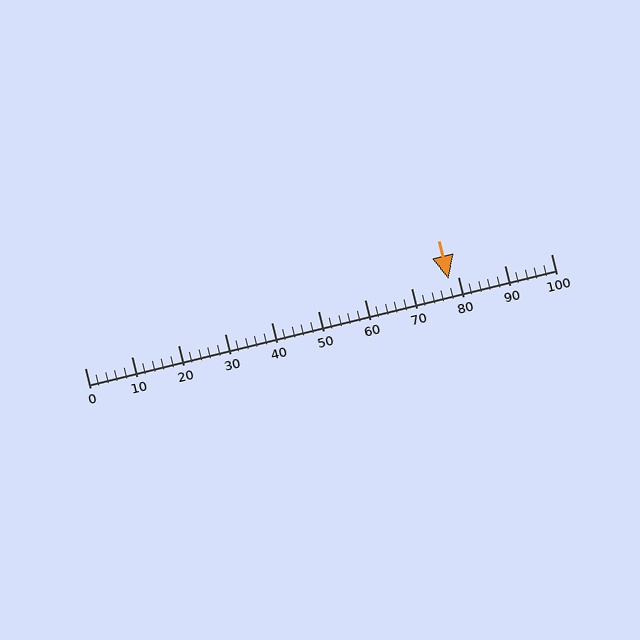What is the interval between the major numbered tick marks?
The major tick marks are spaced 10 units apart.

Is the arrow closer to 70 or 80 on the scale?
The arrow is closer to 80.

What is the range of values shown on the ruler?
The ruler shows values from 0 to 100.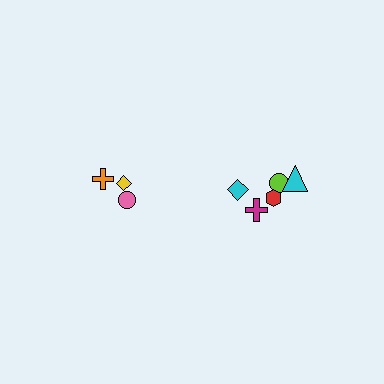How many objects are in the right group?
There are 5 objects.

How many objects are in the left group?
There are 3 objects.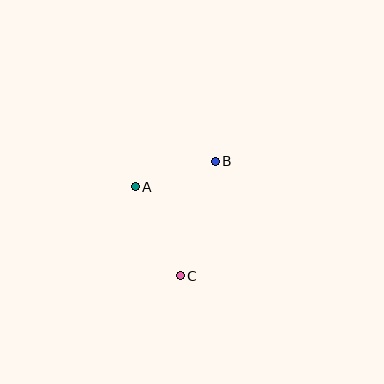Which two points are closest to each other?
Points A and B are closest to each other.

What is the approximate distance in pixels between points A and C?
The distance between A and C is approximately 100 pixels.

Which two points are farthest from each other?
Points B and C are farthest from each other.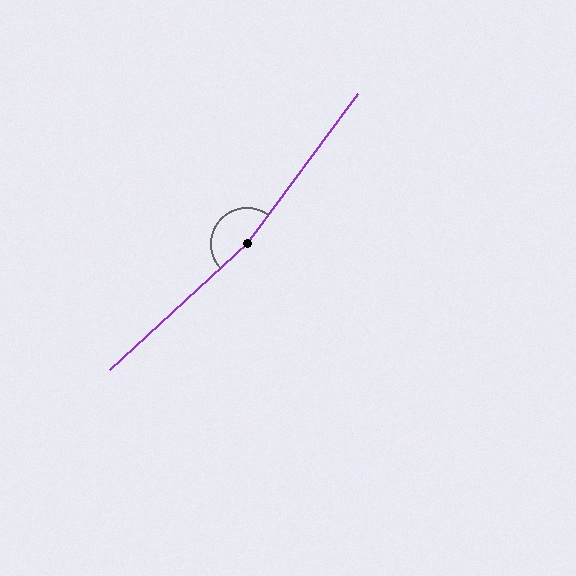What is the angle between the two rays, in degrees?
Approximately 169 degrees.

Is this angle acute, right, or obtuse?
It is obtuse.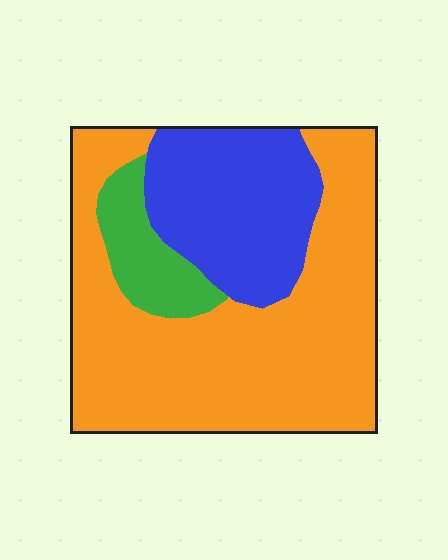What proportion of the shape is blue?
Blue covers 27% of the shape.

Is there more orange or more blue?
Orange.